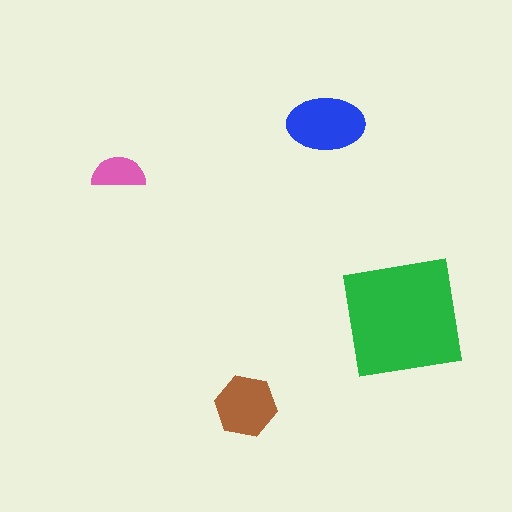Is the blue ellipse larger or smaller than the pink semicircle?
Larger.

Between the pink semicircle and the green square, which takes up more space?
The green square.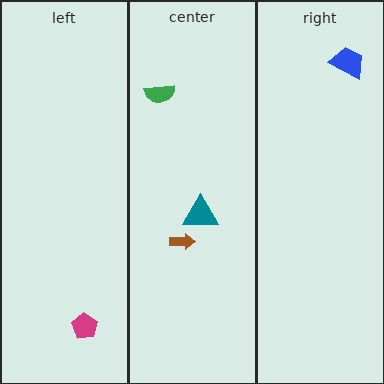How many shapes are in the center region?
3.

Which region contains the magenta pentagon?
The left region.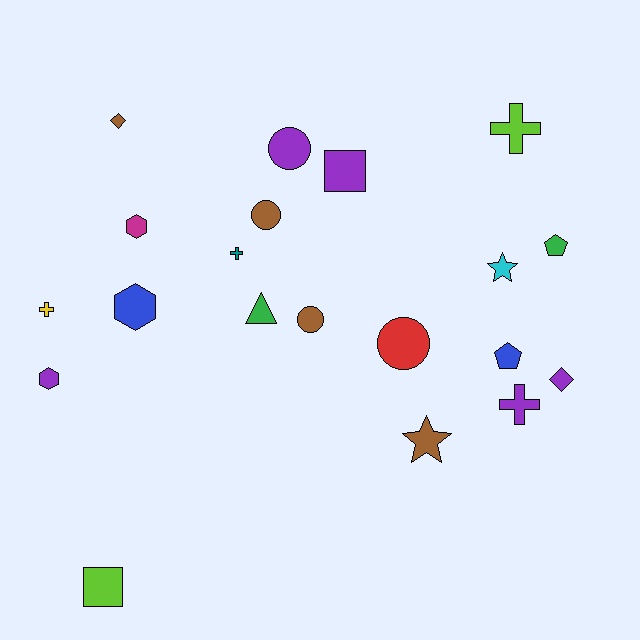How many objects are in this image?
There are 20 objects.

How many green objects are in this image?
There are 2 green objects.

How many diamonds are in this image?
There are 2 diamonds.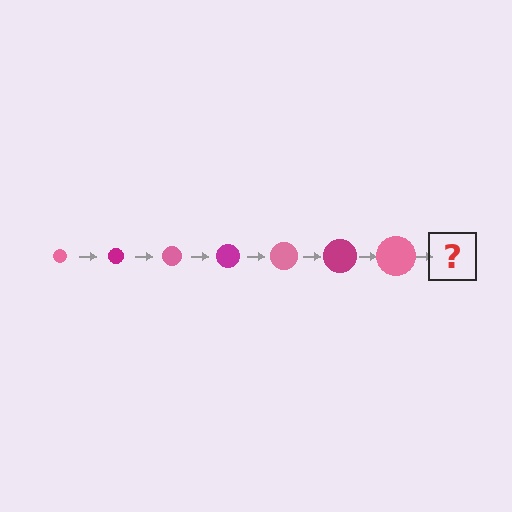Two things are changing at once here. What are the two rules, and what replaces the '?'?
The two rules are that the circle grows larger each step and the color cycles through pink and magenta. The '?' should be a magenta circle, larger than the previous one.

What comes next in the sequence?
The next element should be a magenta circle, larger than the previous one.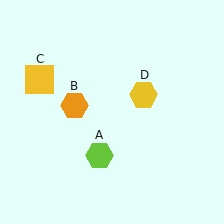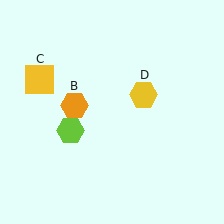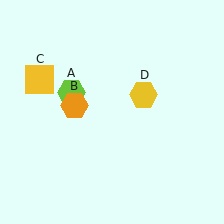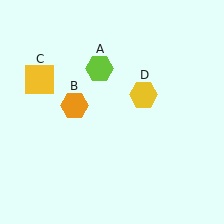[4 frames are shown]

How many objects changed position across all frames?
1 object changed position: lime hexagon (object A).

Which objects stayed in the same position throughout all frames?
Orange hexagon (object B) and yellow square (object C) and yellow hexagon (object D) remained stationary.